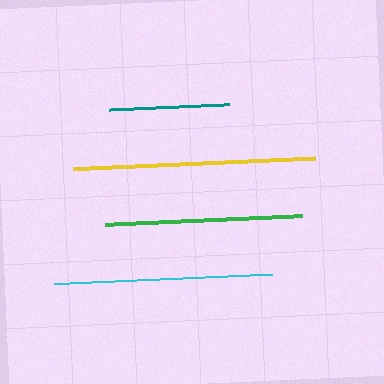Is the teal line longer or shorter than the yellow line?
The yellow line is longer than the teal line.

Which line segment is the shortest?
The teal line is the shortest at approximately 120 pixels.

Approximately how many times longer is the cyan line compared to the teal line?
The cyan line is approximately 1.8 times the length of the teal line.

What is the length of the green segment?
The green segment is approximately 196 pixels long.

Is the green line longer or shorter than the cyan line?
The cyan line is longer than the green line.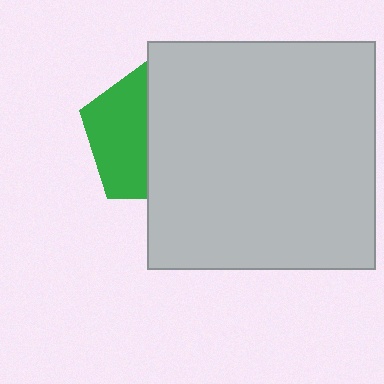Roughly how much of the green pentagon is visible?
A small part of it is visible (roughly 44%).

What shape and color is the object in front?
The object in front is a light gray square.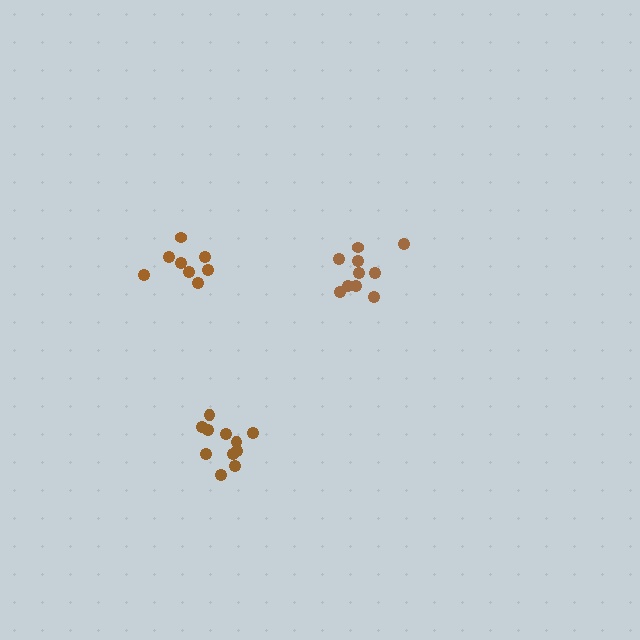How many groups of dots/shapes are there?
There are 3 groups.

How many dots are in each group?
Group 1: 10 dots, Group 2: 8 dots, Group 3: 11 dots (29 total).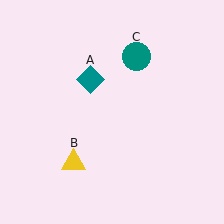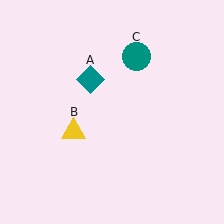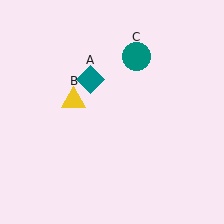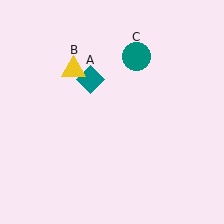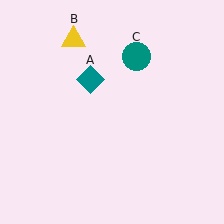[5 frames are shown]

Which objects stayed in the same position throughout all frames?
Teal diamond (object A) and teal circle (object C) remained stationary.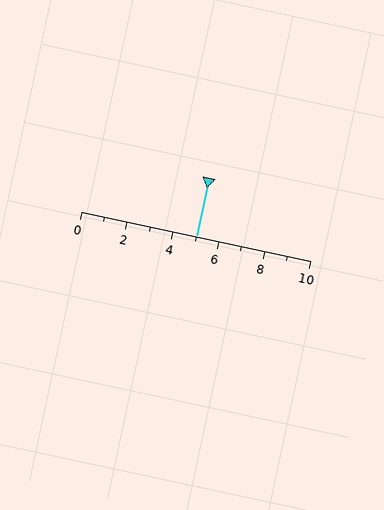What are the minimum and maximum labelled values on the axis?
The axis runs from 0 to 10.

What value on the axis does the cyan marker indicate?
The marker indicates approximately 5.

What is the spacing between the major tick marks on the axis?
The major ticks are spaced 2 apart.